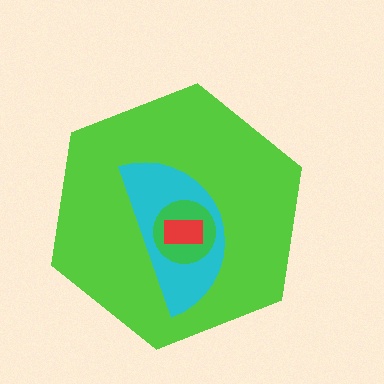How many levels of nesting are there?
4.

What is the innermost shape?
The red rectangle.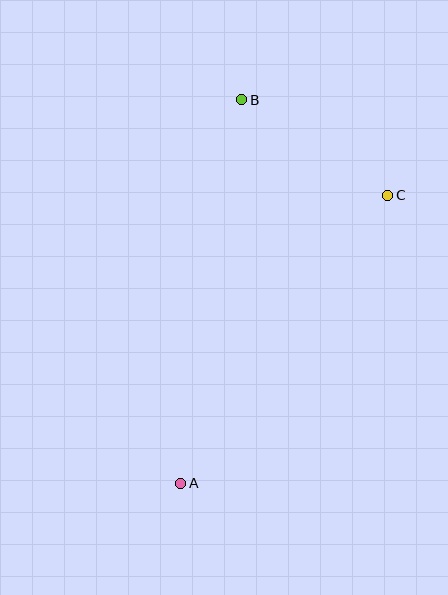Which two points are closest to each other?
Points B and C are closest to each other.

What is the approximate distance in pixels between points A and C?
The distance between A and C is approximately 355 pixels.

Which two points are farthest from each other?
Points A and B are farthest from each other.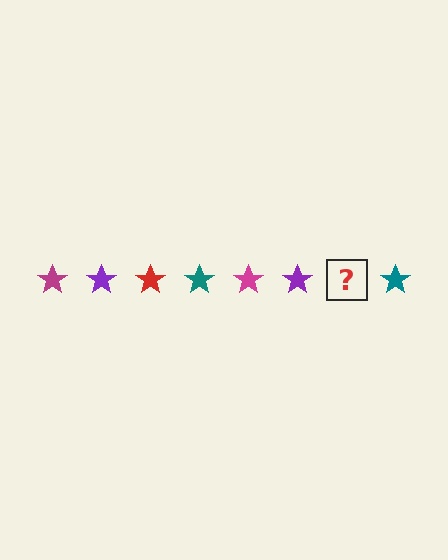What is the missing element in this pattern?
The missing element is a red star.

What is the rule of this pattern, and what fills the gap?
The rule is that the pattern cycles through magenta, purple, red, teal stars. The gap should be filled with a red star.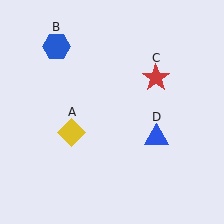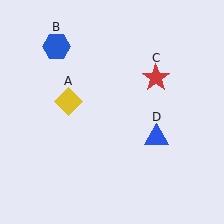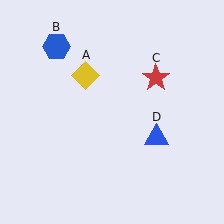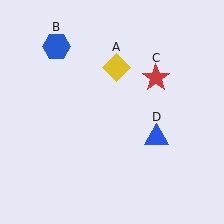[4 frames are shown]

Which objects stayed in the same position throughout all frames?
Blue hexagon (object B) and red star (object C) and blue triangle (object D) remained stationary.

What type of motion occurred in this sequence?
The yellow diamond (object A) rotated clockwise around the center of the scene.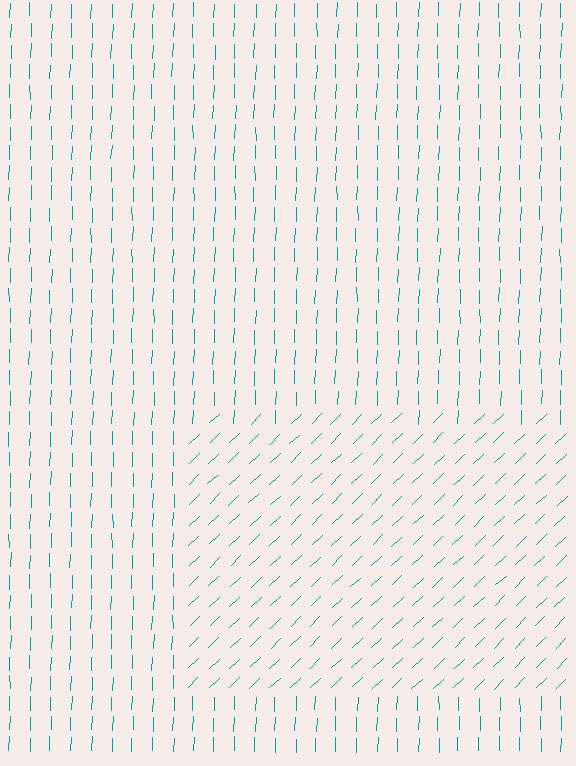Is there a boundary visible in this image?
Yes, there is a texture boundary formed by a change in line orientation.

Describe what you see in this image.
The image is filled with small teal line segments. A rectangle region in the image has lines oriented differently from the surrounding lines, creating a visible texture boundary.